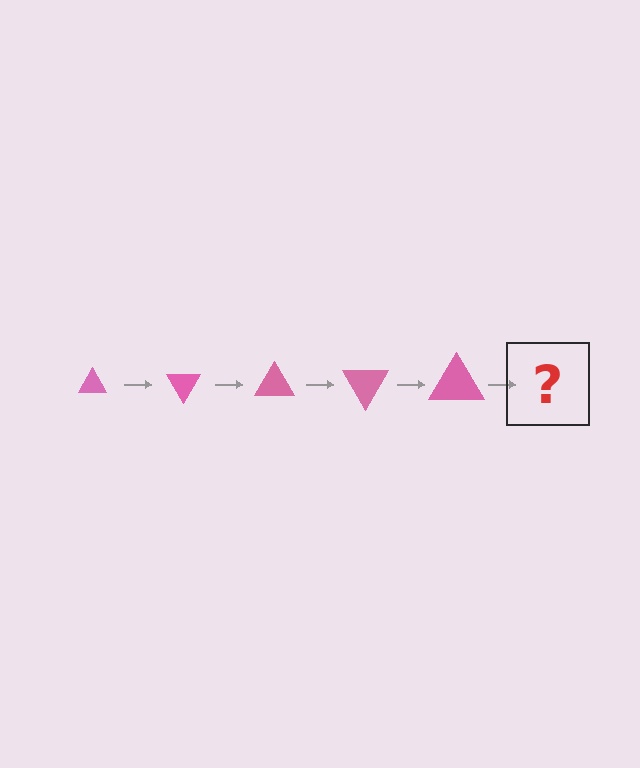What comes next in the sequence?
The next element should be a triangle, larger than the previous one and rotated 300 degrees from the start.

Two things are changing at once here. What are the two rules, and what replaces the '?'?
The two rules are that the triangle grows larger each step and it rotates 60 degrees each step. The '?' should be a triangle, larger than the previous one and rotated 300 degrees from the start.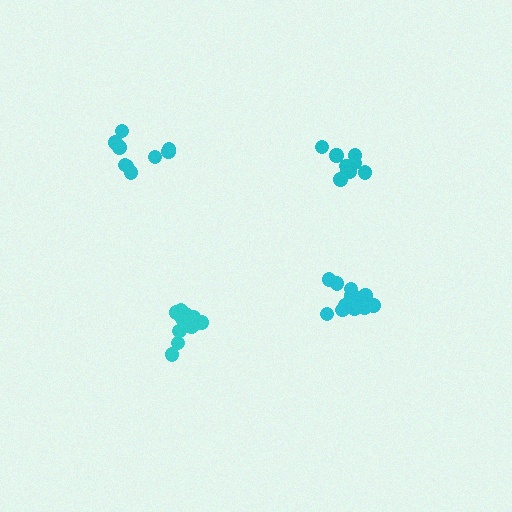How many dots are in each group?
Group 1: 13 dots, Group 2: 9 dots, Group 3: 9 dots, Group 4: 15 dots (46 total).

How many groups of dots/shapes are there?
There are 4 groups.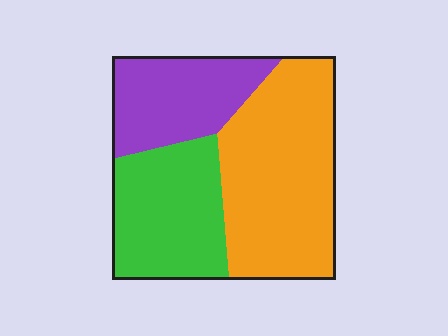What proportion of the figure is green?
Green takes up about one third (1/3) of the figure.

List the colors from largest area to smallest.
From largest to smallest: orange, green, purple.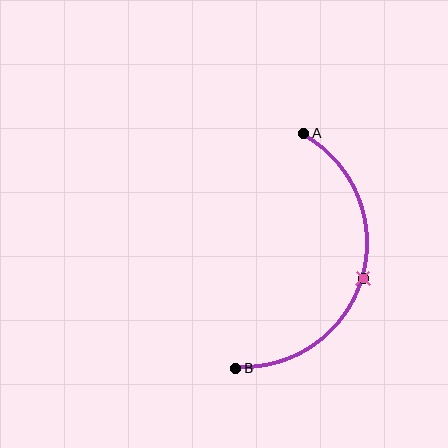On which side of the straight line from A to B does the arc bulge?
The arc bulges to the right of the straight line connecting A and B.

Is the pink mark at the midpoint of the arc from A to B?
Yes. The pink mark lies on the arc at equal arc-length from both A and B — it is the arc midpoint.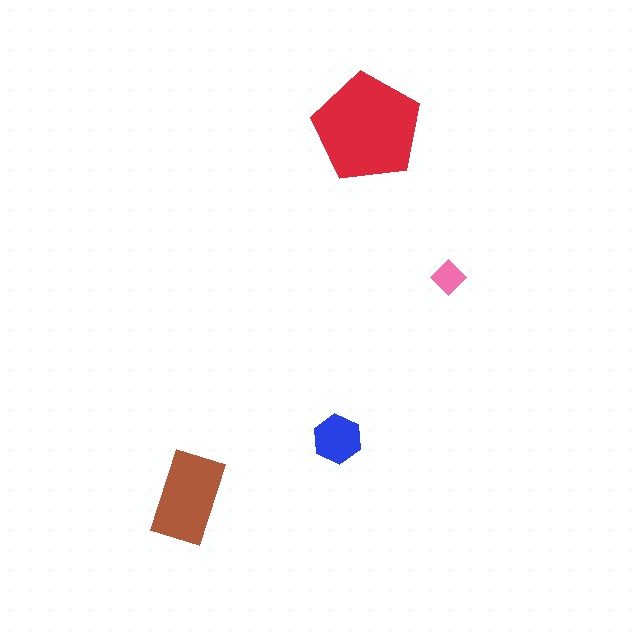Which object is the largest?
The red pentagon.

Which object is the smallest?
The pink diamond.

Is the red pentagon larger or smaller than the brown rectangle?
Larger.